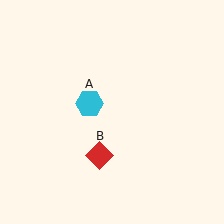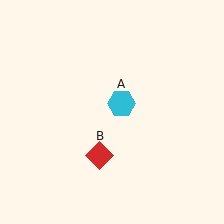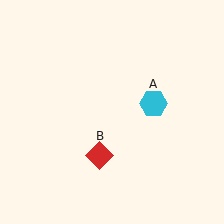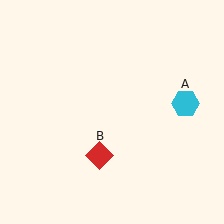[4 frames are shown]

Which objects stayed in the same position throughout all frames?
Red diamond (object B) remained stationary.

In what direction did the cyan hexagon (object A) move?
The cyan hexagon (object A) moved right.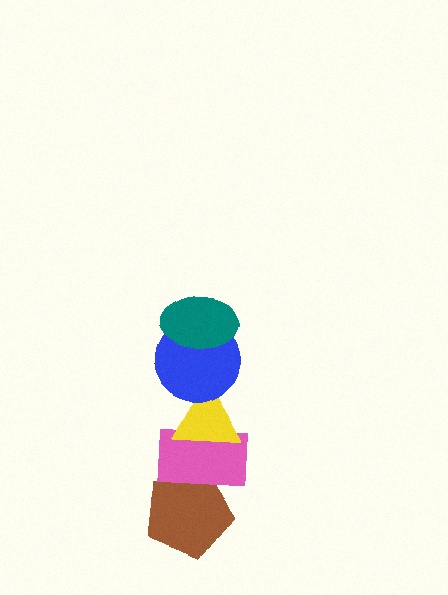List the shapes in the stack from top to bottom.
From top to bottom: the teal ellipse, the blue circle, the yellow triangle, the pink rectangle, the brown pentagon.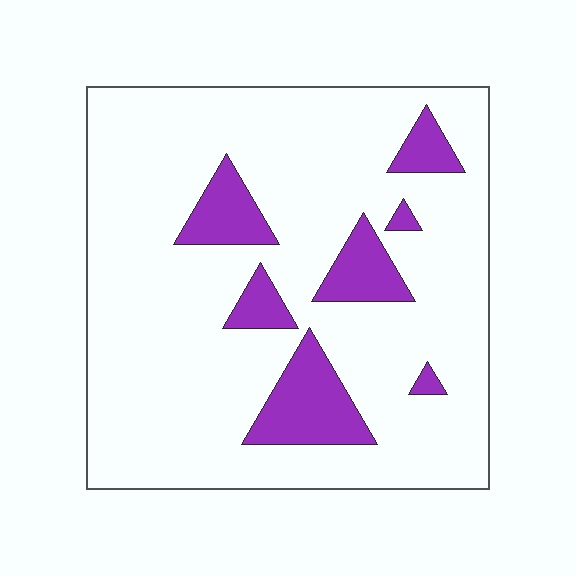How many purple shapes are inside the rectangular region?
7.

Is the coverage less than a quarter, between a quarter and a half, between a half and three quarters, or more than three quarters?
Less than a quarter.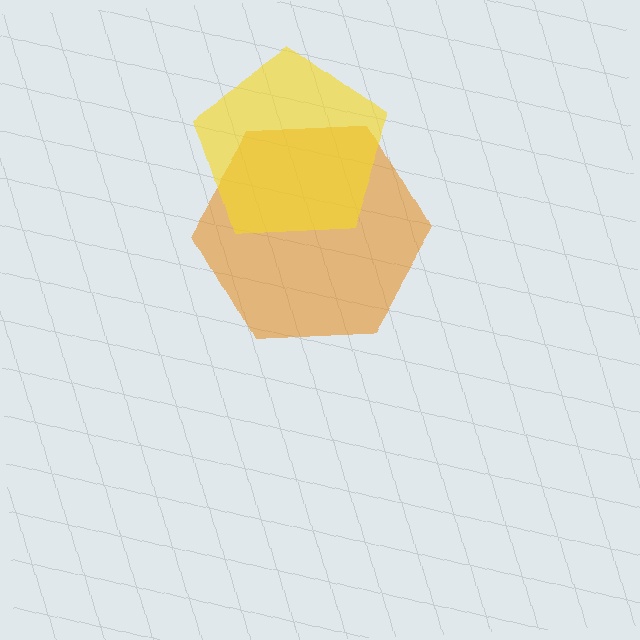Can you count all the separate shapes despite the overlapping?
Yes, there are 2 separate shapes.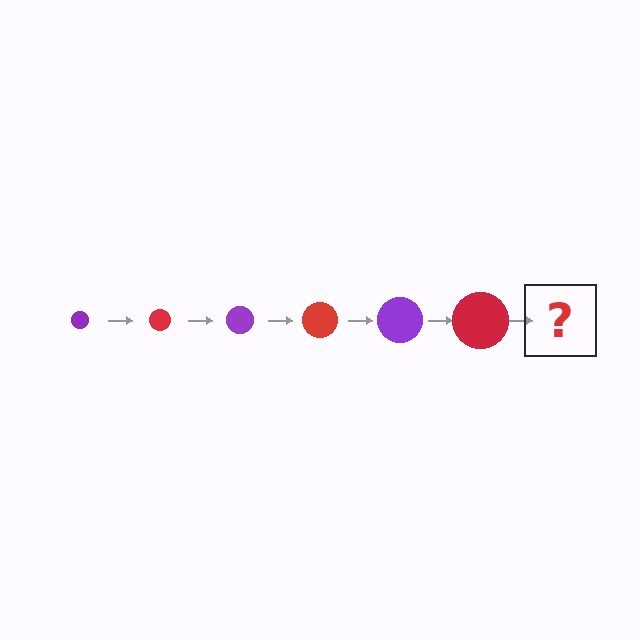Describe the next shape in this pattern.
It should be a purple circle, larger than the previous one.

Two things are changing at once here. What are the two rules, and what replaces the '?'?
The two rules are that the circle grows larger each step and the color cycles through purple and red. The '?' should be a purple circle, larger than the previous one.